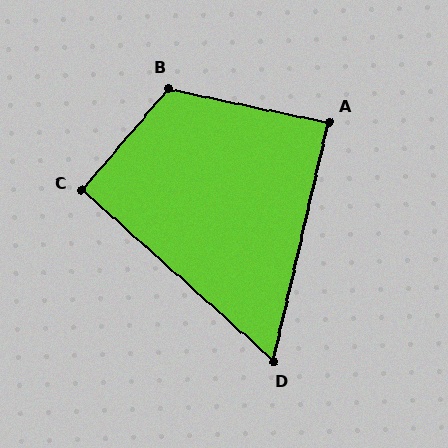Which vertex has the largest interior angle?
B, at approximately 119 degrees.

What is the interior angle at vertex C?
Approximately 91 degrees (approximately right).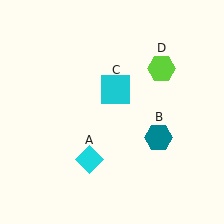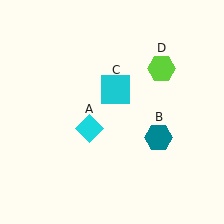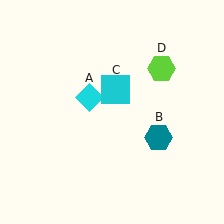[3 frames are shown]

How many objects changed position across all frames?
1 object changed position: cyan diamond (object A).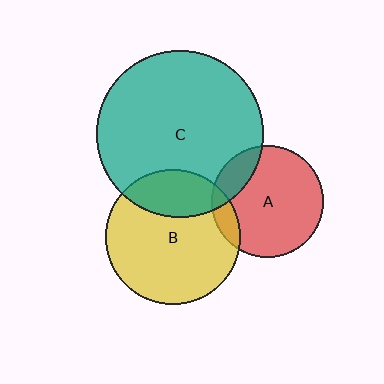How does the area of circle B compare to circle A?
Approximately 1.5 times.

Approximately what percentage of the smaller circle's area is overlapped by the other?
Approximately 10%.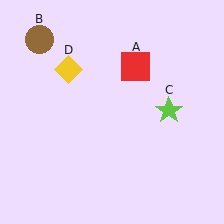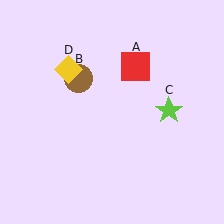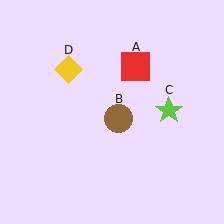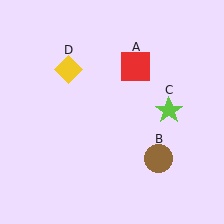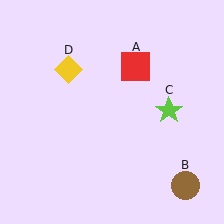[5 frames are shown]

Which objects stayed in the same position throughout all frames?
Red square (object A) and lime star (object C) and yellow diamond (object D) remained stationary.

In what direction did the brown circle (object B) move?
The brown circle (object B) moved down and to the right.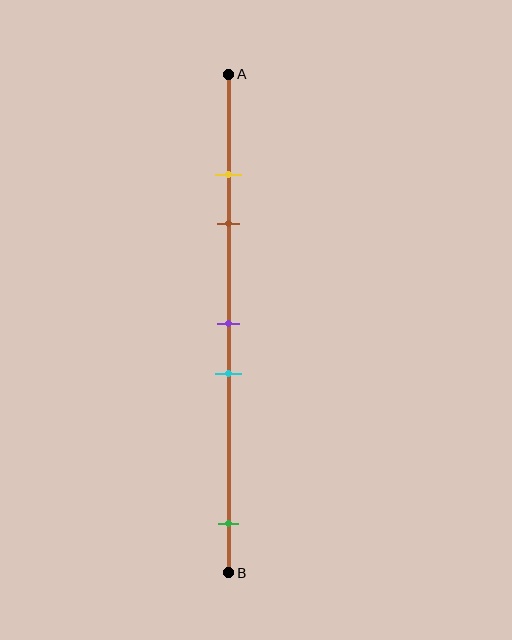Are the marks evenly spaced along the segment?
No, the marks are not evenly spaced.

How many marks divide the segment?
There are 5 marks dividing the segment.